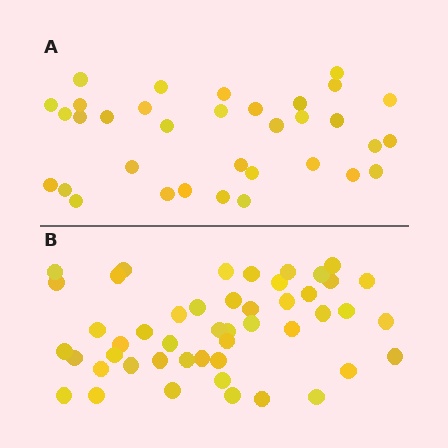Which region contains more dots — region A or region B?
Region B (the bottom region) has more dots.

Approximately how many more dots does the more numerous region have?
Region B has approximately 15 more dots than region A.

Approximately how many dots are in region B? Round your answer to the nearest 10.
About 50 dots. (The exact count is 48, which rounds to 50.)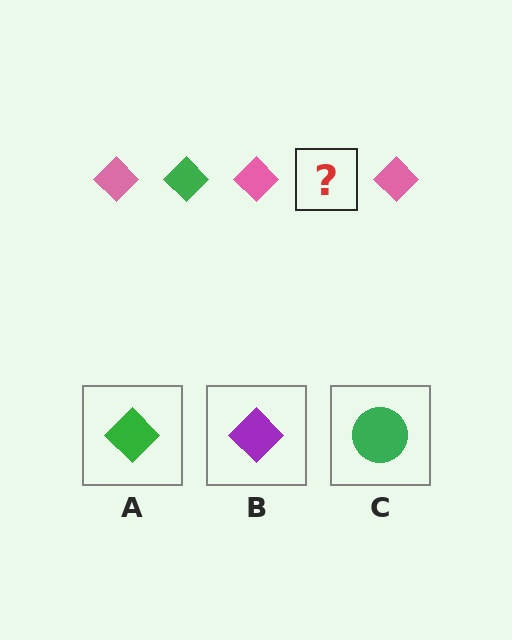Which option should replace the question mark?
Option A.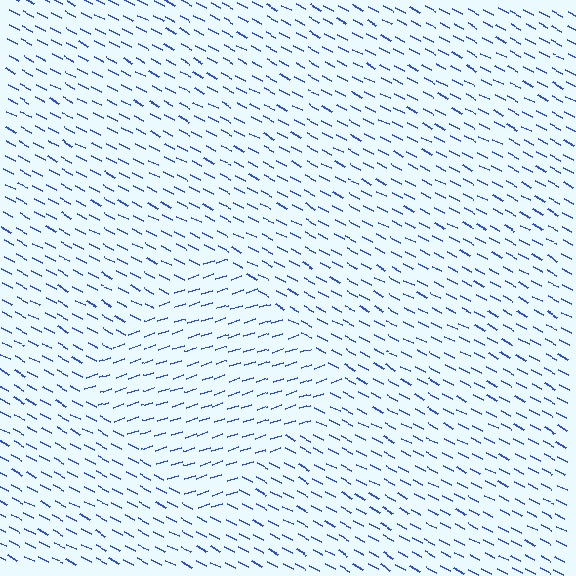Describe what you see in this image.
The image is filled with small blue line segments. A diamond region in the image has lines oriented differently from the surrounding lines, creating a visible texture boundary.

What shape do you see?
I see a diamond.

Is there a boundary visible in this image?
Yes, there is a texture boundary formed by a change in line orientation.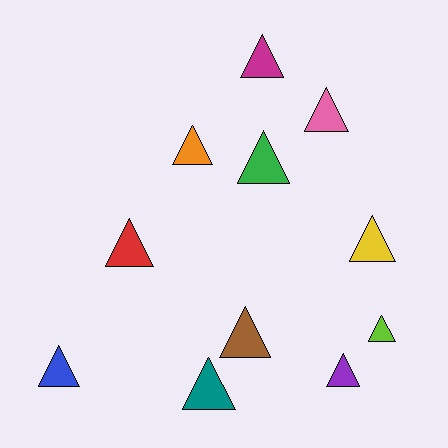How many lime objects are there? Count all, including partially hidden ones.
There is 1 lime object.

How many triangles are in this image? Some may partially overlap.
There are 11 triangles.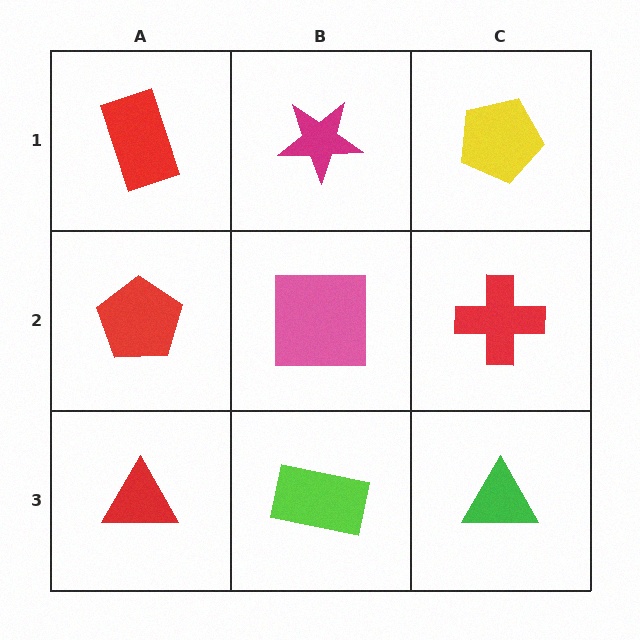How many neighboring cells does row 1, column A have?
2.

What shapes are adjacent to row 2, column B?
A magenta star (row 1, column B), a lime rectangle (row 3, column B), a red pentagon (row 2, column A), a red cross (row 2, column C).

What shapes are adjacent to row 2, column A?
A red rectangle (row 1, column A), a red triangle (row 3, column A), a pink square (row 2, column B).